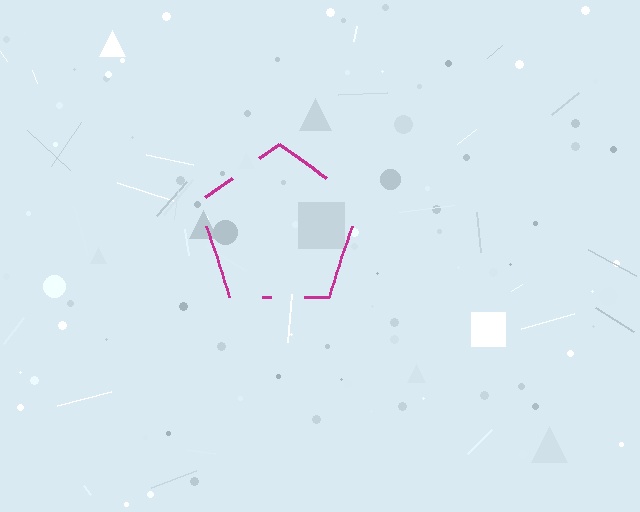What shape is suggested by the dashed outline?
The dashed outline suggests a pentagon.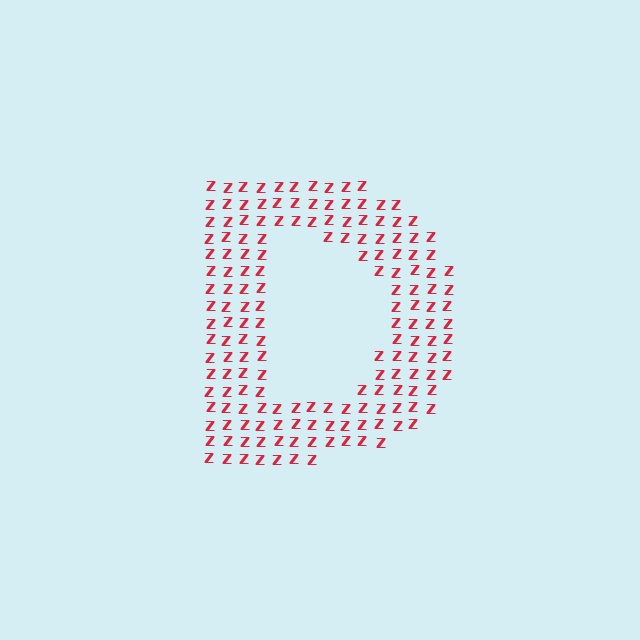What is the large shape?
The large shape is the letter D.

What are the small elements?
The small elements are letter Z's.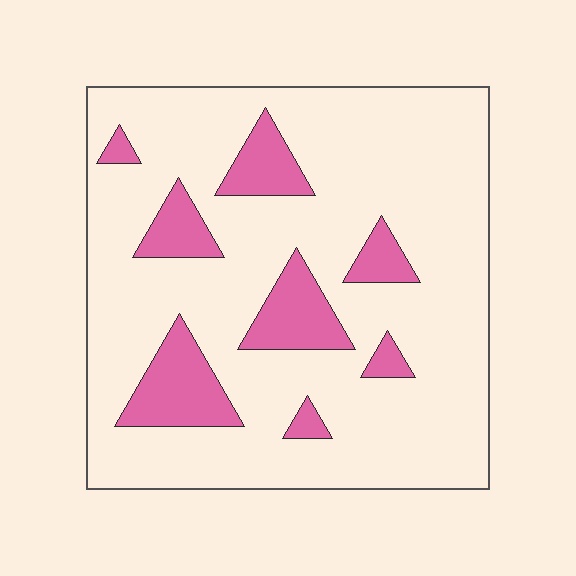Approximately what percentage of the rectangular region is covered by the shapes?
Approximately 15%.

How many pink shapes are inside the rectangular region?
8.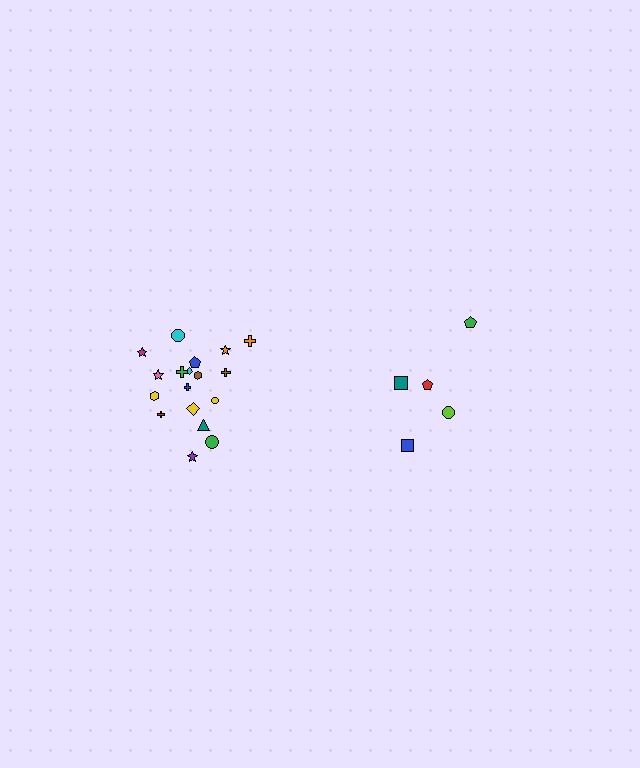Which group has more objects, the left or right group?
The left group.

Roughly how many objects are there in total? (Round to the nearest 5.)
Roughly 25 objects in total.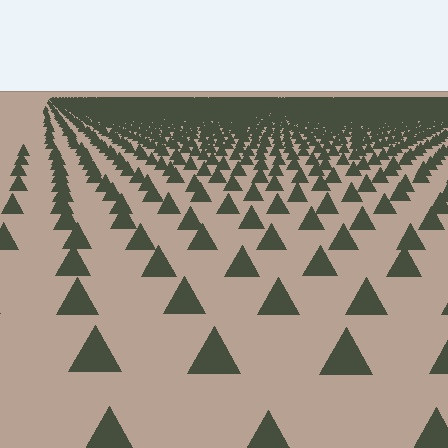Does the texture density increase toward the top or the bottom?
Density increases toward the top.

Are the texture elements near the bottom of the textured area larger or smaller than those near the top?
Larger. Near the bottom, elements are closer to the viewer and appear at a bigger on-screen size.